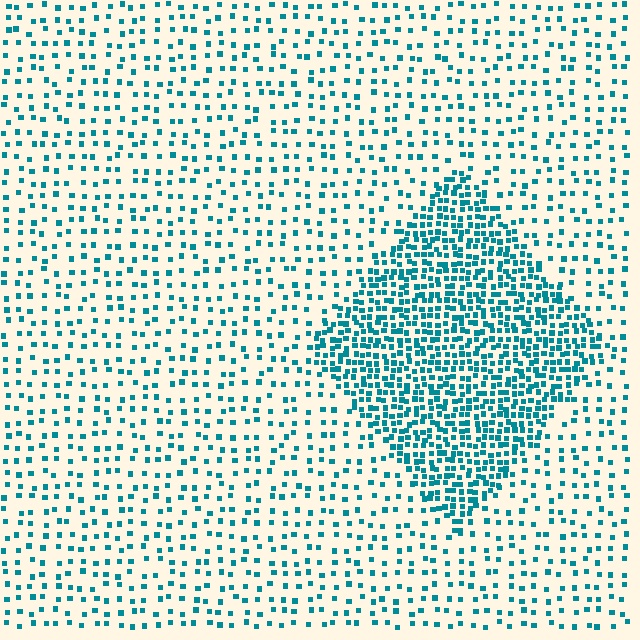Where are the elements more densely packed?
The elements are more densely packed inside the diamond boundary.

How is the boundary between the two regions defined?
The boundary is defined by a change in element density (approximately 2.7x ratio). All elements are the same color, size, and shape.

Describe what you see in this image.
The image contains small teal elements arranged at two different densities. A diamond-shaped region is visible where the elements are more densely packed than the surrounding area.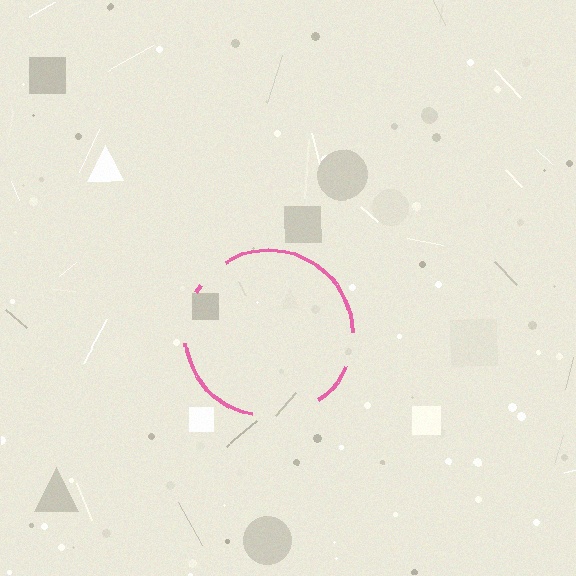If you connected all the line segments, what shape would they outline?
They would outline a circle.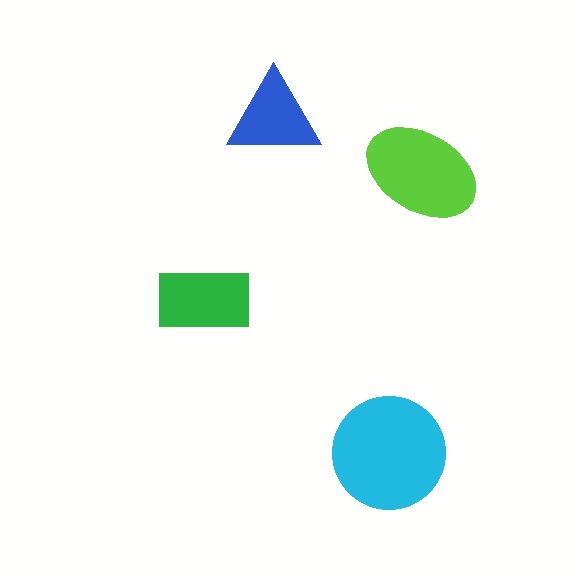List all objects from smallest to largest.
The blue triangle, the green rectangle, the lime ellipse, the cyan circle.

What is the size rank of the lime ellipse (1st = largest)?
2nd.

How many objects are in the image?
There are 4 objects in the image.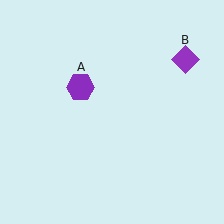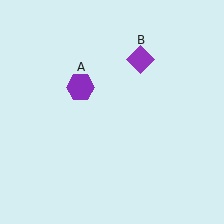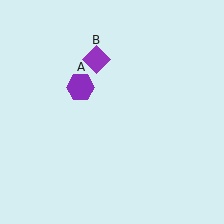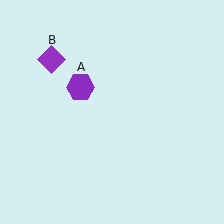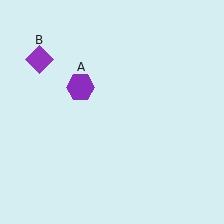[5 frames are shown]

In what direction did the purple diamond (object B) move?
The purple diamond (object B) moved left.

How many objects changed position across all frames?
1 object changed position: purple diamond (object B).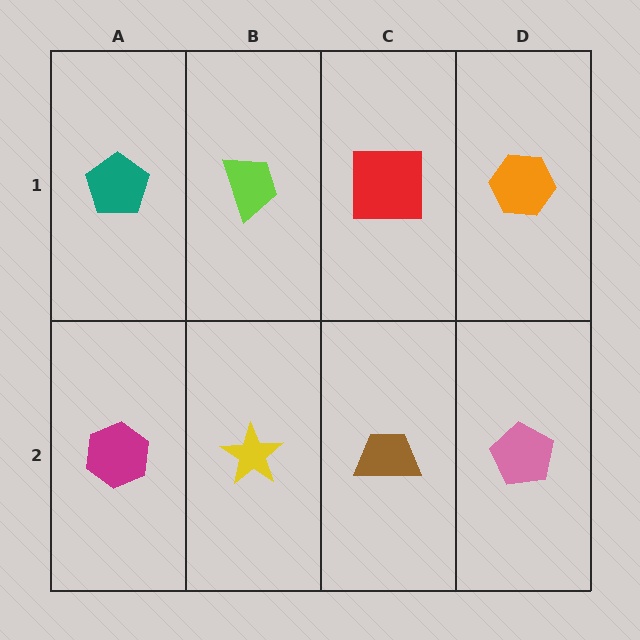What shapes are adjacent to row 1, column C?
A brown trapezoid (row 2, column C), a lime trapezoid (row 1, column B), an orange hexagon (row 1, column D).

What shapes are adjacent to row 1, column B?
A yellow star (row 2, column B), a teal pentagon (row 1, column A), a red square (row 1, column C).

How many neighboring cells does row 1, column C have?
3.